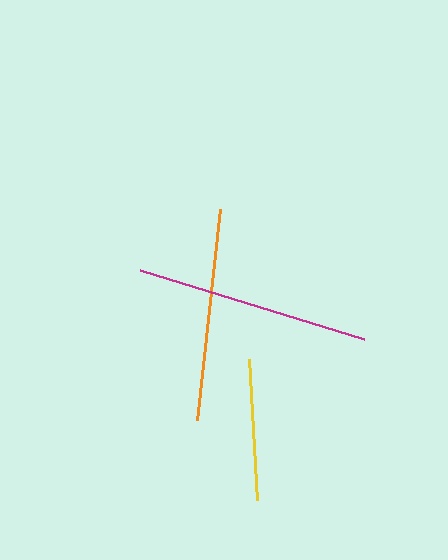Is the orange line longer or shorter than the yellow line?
The orange line is longer than the yellow line.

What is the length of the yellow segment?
The yellow segment is approximately 141 pixels long.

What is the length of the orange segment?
The orange segment is approximately 212 pixels long.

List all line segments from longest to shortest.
From longest to shortest: magenta, orange, yellow.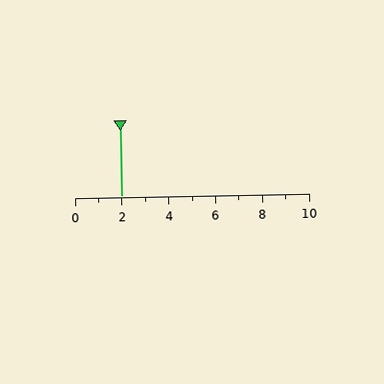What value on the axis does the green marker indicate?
The marker indicates approximately 2.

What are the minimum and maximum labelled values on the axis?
The axis runs from 0 to 10.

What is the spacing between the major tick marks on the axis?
The major ticks are spaced 2 apart.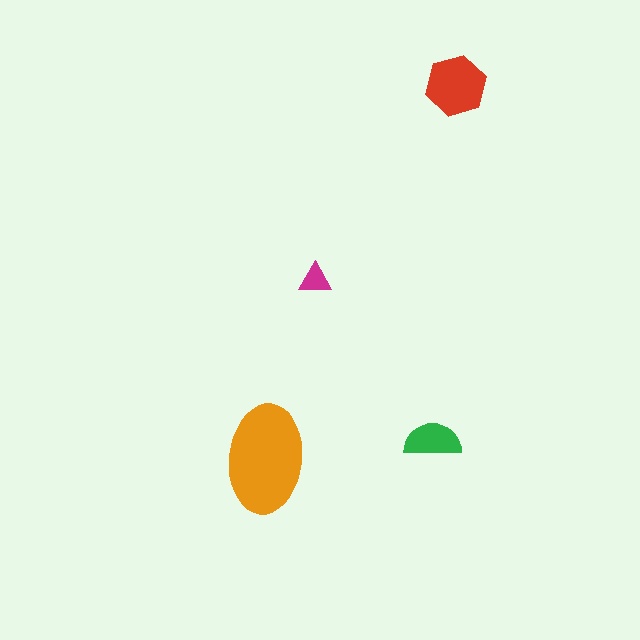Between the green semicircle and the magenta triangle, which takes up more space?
The green semicircle.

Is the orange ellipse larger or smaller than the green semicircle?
Larger.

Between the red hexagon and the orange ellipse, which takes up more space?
The orange ellipse.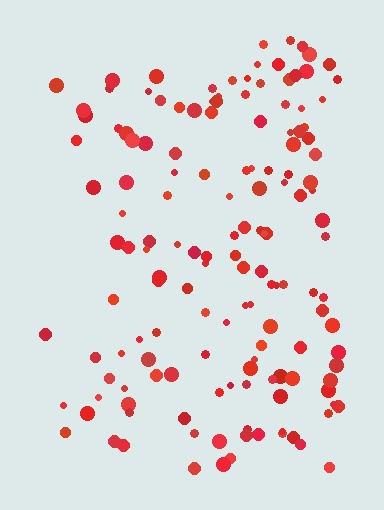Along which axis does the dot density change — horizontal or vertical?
Horizontal.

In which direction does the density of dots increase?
From left to right, with the right side densest.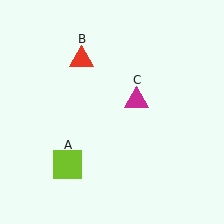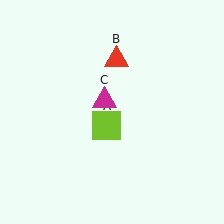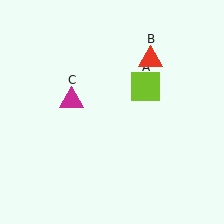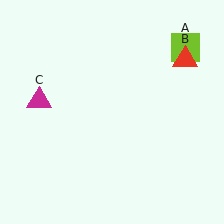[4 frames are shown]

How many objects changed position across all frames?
3 objects changed position: lime square (object A), red triangle (object B), magenta triangle (object C).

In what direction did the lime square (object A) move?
The lime square (object A) moved up and to the right.